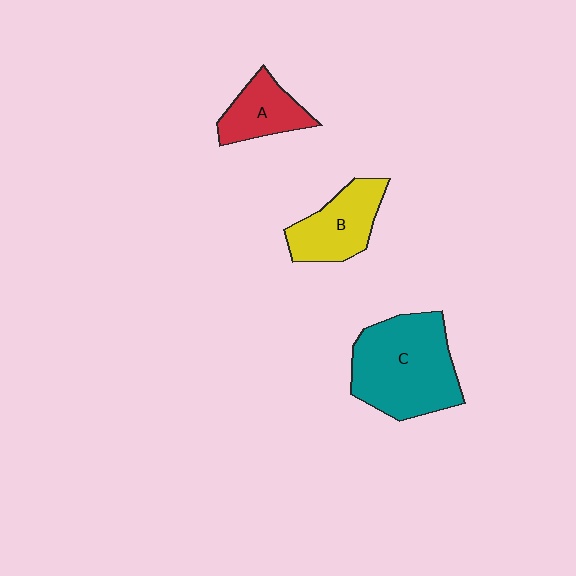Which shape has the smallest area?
Shape A (red).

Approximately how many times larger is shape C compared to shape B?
Approximately 1.7 times.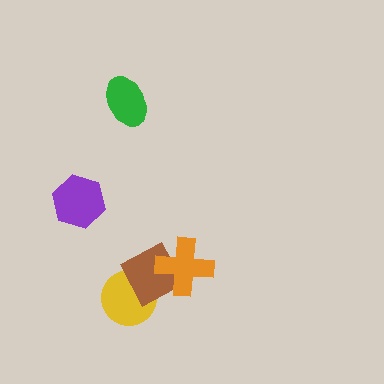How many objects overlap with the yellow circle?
1 object overlaps with the yellow circle.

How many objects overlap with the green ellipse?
0 objects overlap with the green ellipse.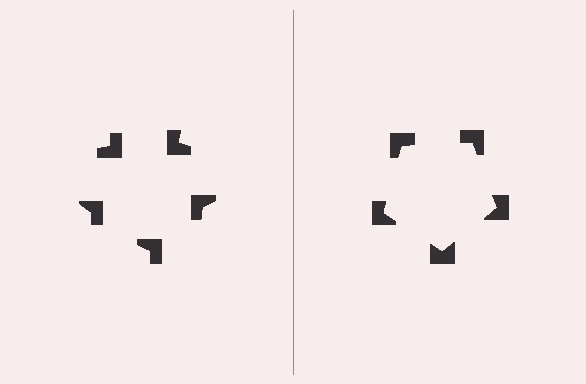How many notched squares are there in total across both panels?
10 — 5 on each side.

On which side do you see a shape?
An illusory pentagon appears on the right side. On the left side the wedge cuts are rotated, so no coherent shape forms.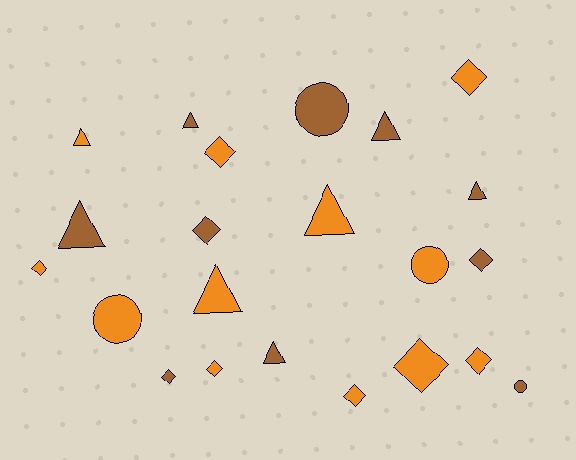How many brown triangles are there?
There are 5 brown triangles.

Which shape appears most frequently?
Diamond, with 10 objects.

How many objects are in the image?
There are 22 objects.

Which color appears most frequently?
Orange, with 12 objects.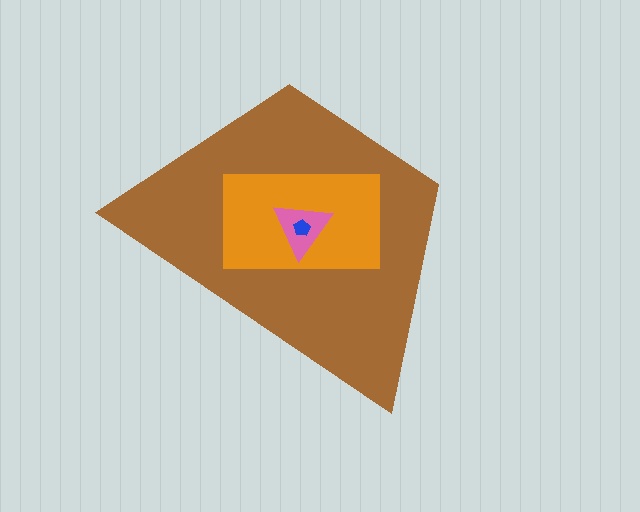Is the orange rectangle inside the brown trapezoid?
Yes.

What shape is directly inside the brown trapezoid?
The orange rectangle.